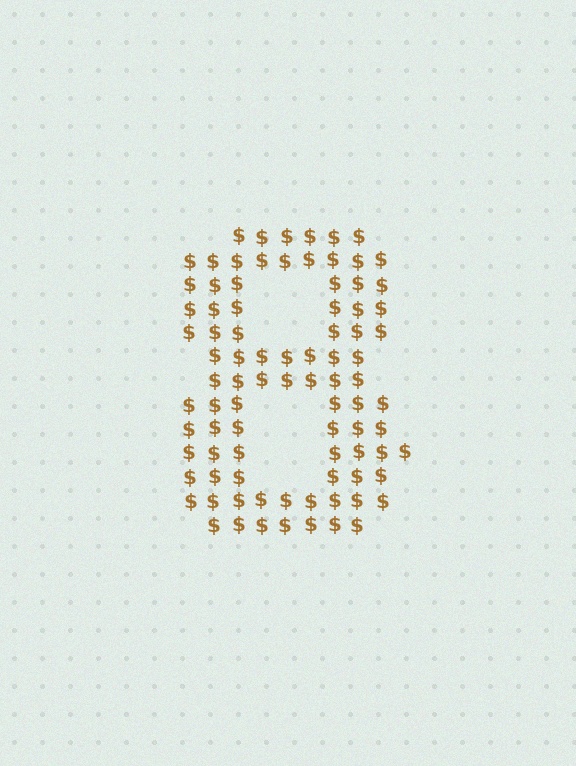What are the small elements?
The small elements are dollar signs.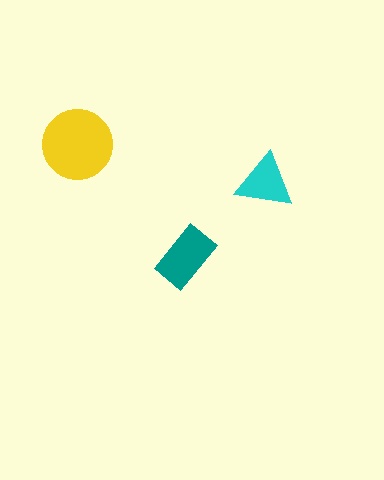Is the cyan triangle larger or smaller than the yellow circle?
Smaller.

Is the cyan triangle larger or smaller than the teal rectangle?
Smaller.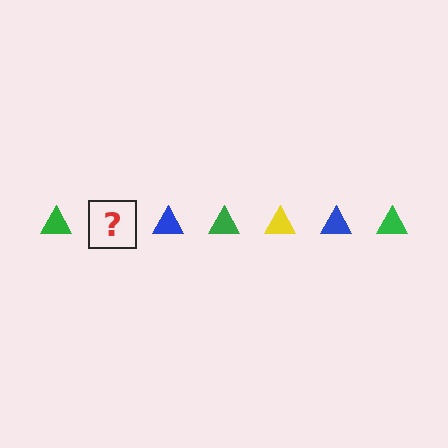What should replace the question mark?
The question mark should be replaced with a yellow triangle.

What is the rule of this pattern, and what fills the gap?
The rule is that the pattern cycles through green, yellow, blue triangles. The gap should be filled with a yellow triangle.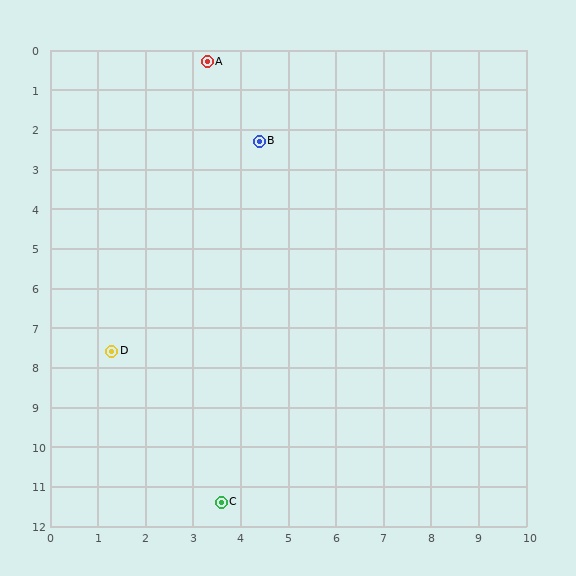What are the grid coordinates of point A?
Point A is at approximately (3.3, 0.3).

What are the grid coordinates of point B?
Point B is at approximately (4.4, 2.3).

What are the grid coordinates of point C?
Point C is at approximately (3.6, 11.4).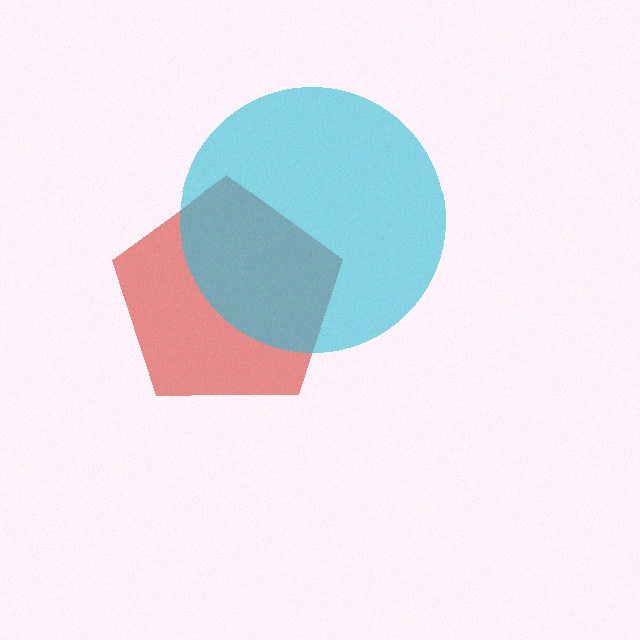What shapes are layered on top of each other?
The layered shapes are: a red pentagon, a cyan circle.